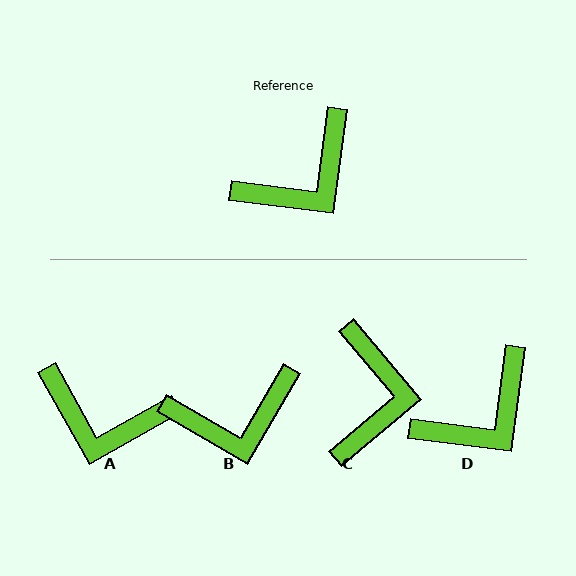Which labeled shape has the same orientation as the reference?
D.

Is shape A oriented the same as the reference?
No, it is off by about 53 degrees.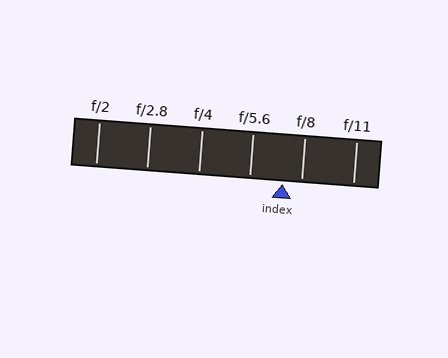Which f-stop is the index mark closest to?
The index mark is closest to f/8.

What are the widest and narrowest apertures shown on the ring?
The widest aperture shown is f/2 and the narrowest is f/11.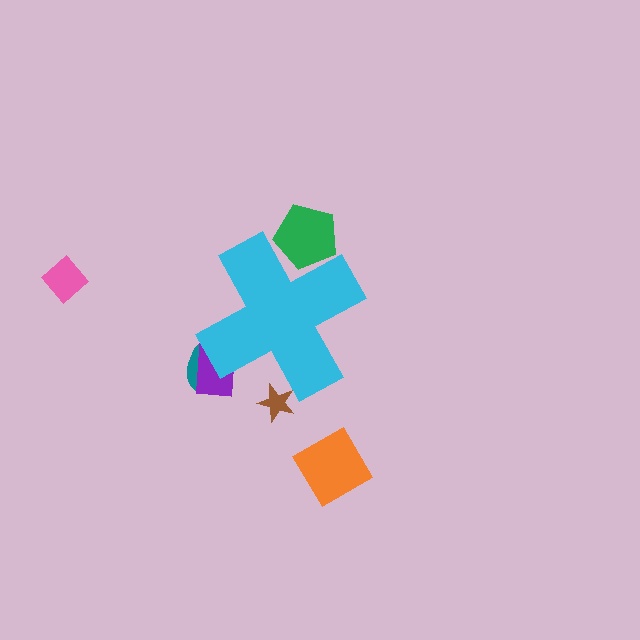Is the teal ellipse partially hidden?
Yes, the teal ellipse is partially hidden behind the cyan cross.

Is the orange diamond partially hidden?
No, the orange diamond is fully visible.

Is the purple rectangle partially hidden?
Yes, the purple rectangle is partially hidden behind the cyan cross.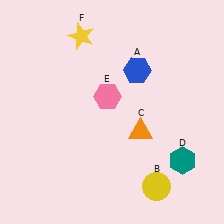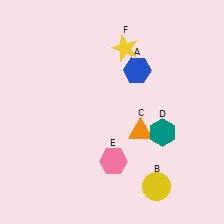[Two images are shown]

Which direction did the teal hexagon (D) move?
The teal hexagon (D) moved up.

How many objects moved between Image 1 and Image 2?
3 objects moved between the two images.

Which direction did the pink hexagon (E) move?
The pink hexagon (E) moved down.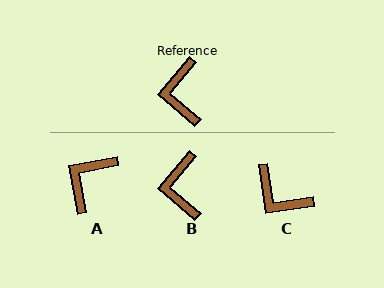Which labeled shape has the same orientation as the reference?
B.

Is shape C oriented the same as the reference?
No, it is off by about 49 degrees.